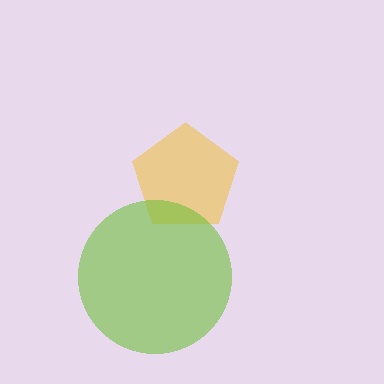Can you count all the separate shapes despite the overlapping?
Yes, there are 2 separate shapes.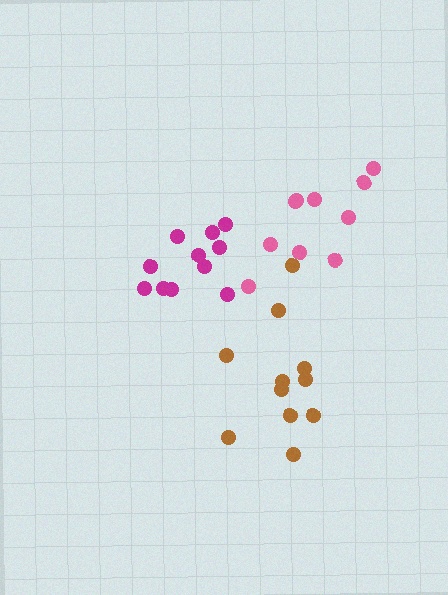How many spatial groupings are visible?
There are 3 spatial groupings.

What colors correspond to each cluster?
The clusters are colored: brown, pink, magenta.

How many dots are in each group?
Group 1: 11 dots, Group 2: 10 dots, Group 3: 11 dots (32 total).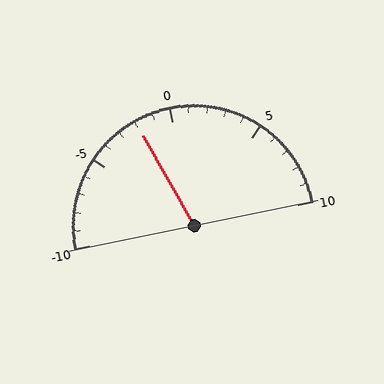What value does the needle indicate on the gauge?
The needle indicates approximately -2.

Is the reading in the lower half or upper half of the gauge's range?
The reading is in the lower half of the range (-10 to 10).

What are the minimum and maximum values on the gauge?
The gauge ranges from -10 to 10.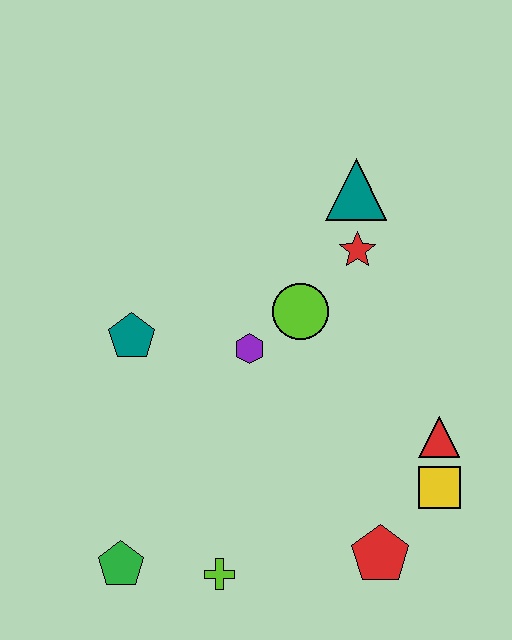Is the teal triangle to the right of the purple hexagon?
Yes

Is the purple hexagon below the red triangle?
No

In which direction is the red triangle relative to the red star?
The red triangle is below the red star.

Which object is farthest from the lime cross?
The teal triangle is farthest from the lime cross.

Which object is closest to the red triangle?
The yellow square is closest to the red triangle.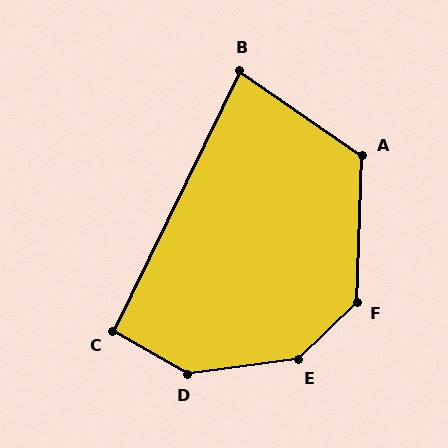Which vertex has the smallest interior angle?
B, at approximately 81 degrees.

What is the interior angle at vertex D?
Approximately 142 degrees (obtuse).